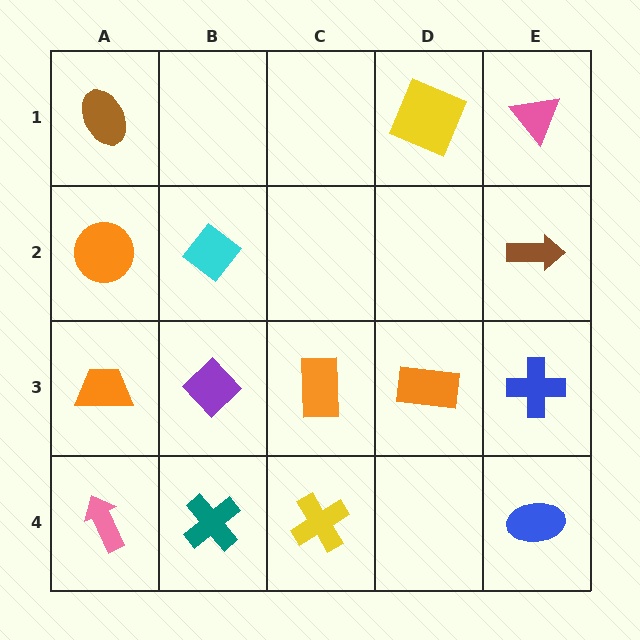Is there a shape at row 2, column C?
No, that cell is empty.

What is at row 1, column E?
A pink triangle.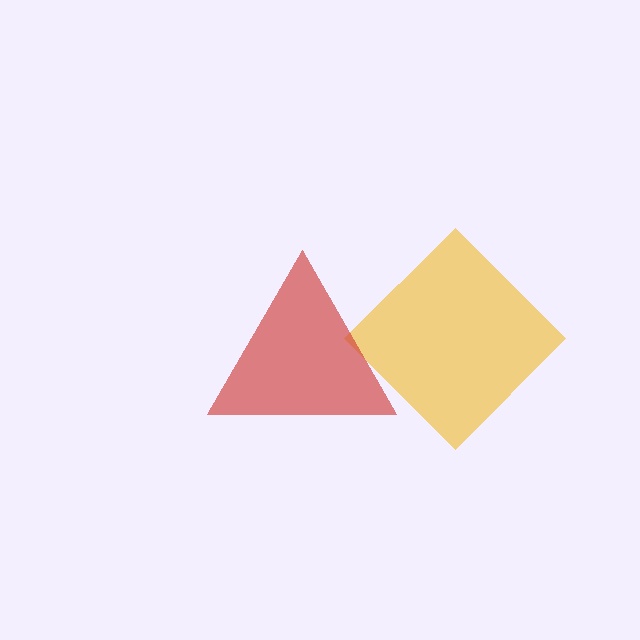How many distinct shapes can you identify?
There are 2 distinct shapes: a yellow diamond, a red triangle.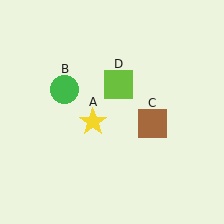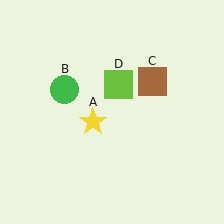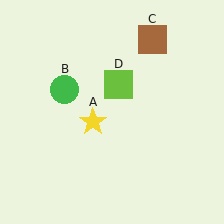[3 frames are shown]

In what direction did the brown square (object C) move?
The brown square (object C) moved up.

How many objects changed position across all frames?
1 object changed position: brown square (object C).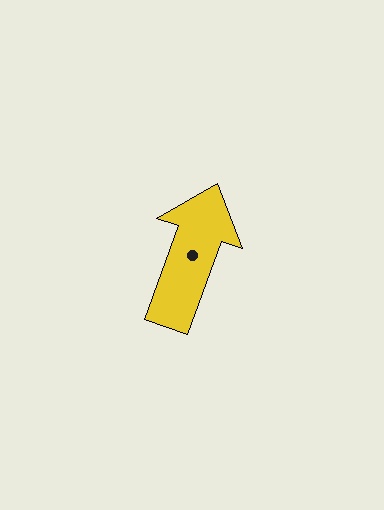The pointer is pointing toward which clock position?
Roughly 1 o'clock.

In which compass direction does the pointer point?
North.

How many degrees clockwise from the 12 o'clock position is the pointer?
Approximately 20 degrees.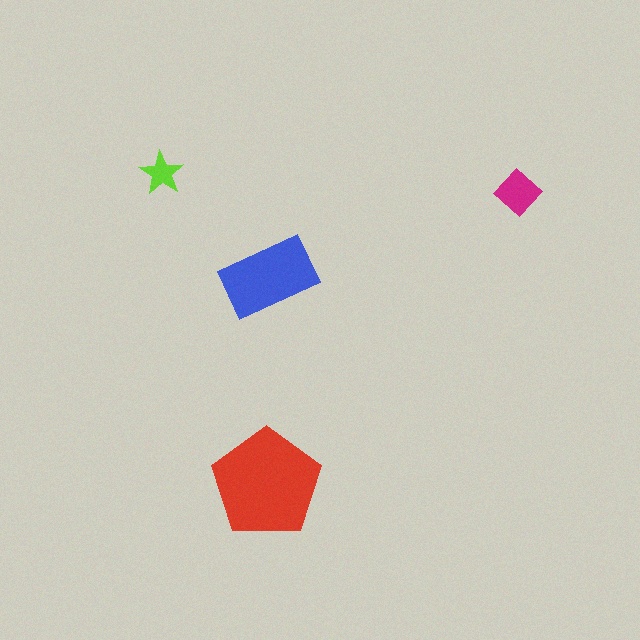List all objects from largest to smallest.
The red pentagon, the blue rectangle, the magenta diamond, the lime star.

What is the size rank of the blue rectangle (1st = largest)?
2nd.